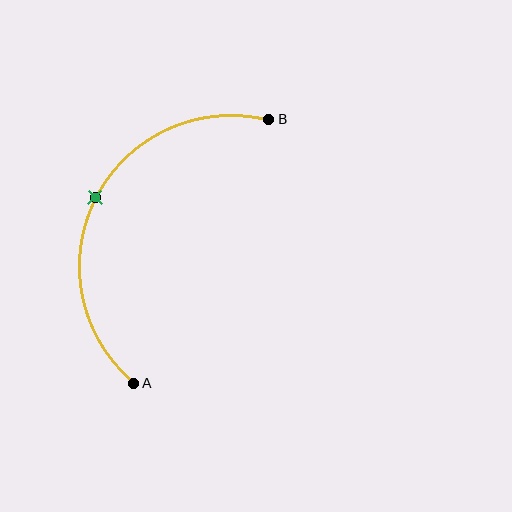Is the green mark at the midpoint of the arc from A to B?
Yes. The green mark lies on the arc at equal arc-length from both A and B — it is the arc midpoint.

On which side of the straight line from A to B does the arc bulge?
The arc bulges to the left of the straight line connecting A and B.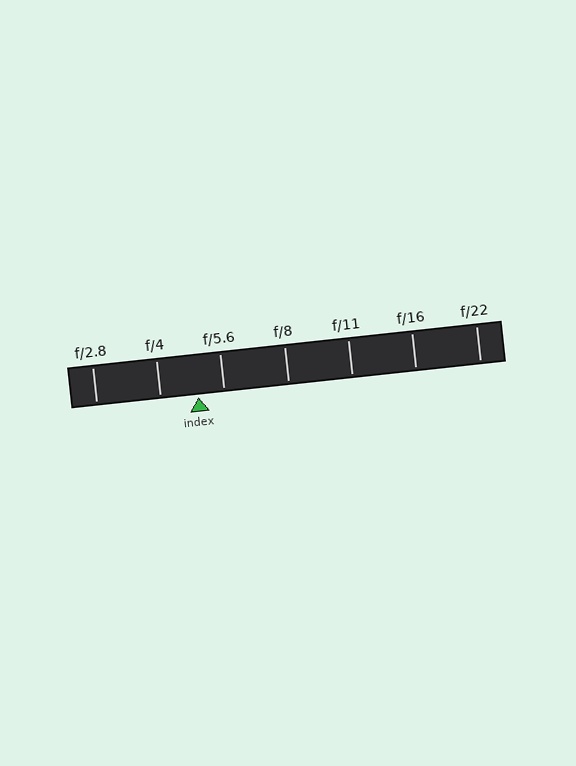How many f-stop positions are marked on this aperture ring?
There are 7 f-stop positions marked.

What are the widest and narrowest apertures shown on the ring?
The widest aperture shown is f/2.8 and the narrowest is f/22.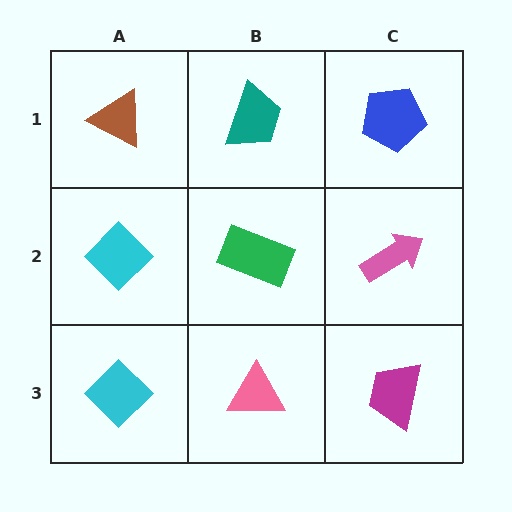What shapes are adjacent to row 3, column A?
A cyan diamond (row 2, column A), a pink triangle (row 3, column B).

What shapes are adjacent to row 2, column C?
A blue pentagon (row 1, column C), a magenta trapezoid (row 3, column C), a green rectangle (row 2, column B).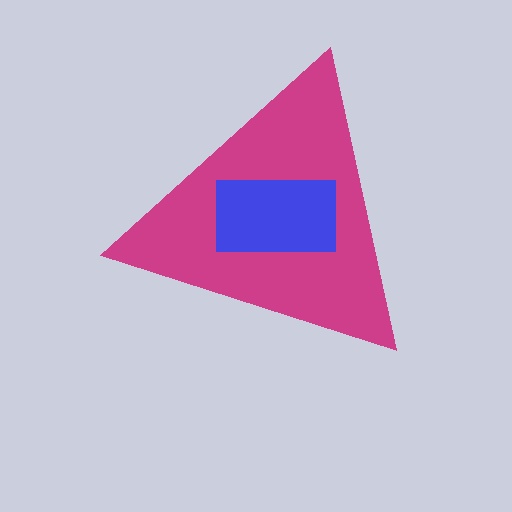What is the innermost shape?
The blue rectangle.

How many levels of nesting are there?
2.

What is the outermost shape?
The magenta triangle.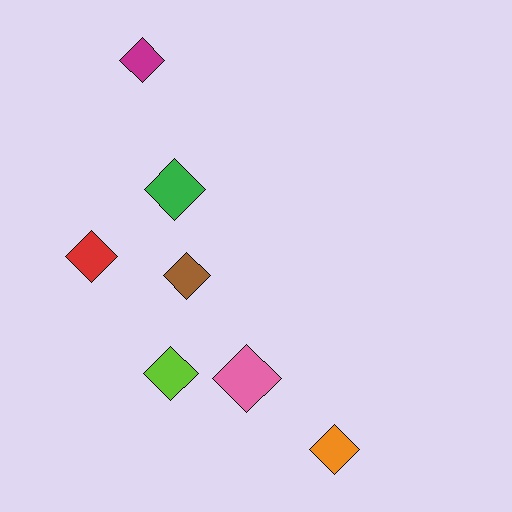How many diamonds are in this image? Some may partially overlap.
There are 7 diamonds.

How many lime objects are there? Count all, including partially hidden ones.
There is 1 lime object.